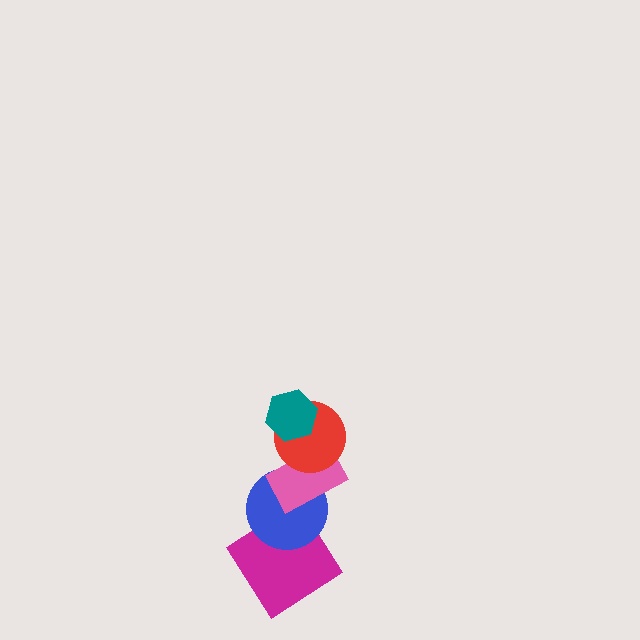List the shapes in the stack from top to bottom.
From top to bottom: the teal hexagon, the red circle, the pink rectangle, the blue circle, the magenta diamond.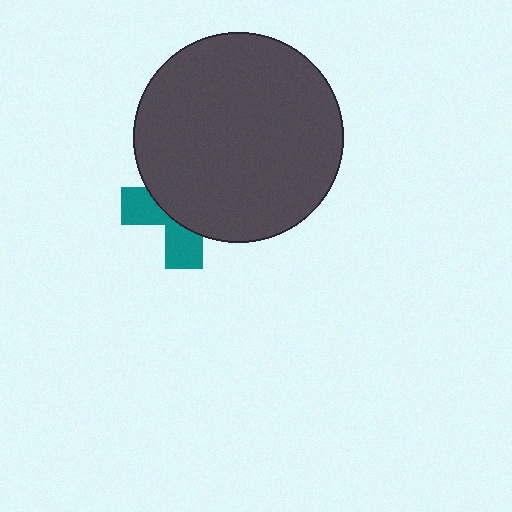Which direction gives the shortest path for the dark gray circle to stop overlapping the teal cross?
Moving toward the upper-right gives the shortest separation.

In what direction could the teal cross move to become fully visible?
The teal cross could move toward the lower-left. That would shift it out from behind the dark gray circle entirely.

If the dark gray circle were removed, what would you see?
You would see the complete teal cross.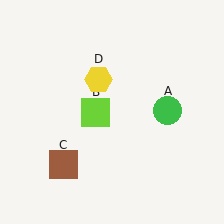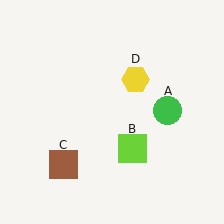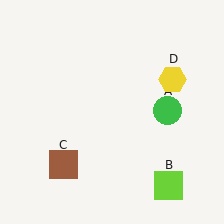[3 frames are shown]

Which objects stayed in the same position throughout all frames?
Green circle (object A) and brown square (object C) remained stationary.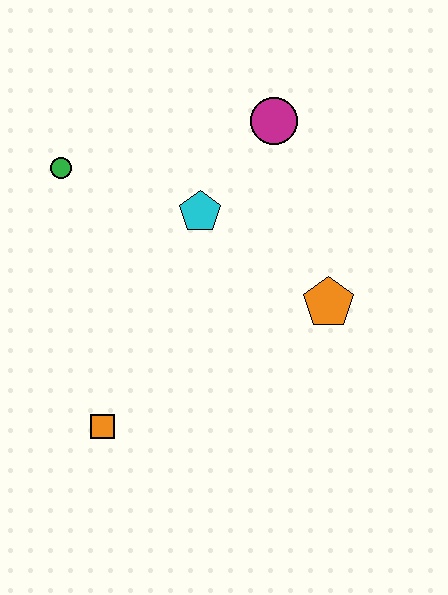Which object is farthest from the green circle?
The orange pentagon is farthest from the green circle.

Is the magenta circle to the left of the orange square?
No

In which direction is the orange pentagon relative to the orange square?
The orange pentagon is to the right of the orange square.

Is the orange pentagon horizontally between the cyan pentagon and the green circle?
No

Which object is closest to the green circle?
The cyan pentagon is closest to the green circle.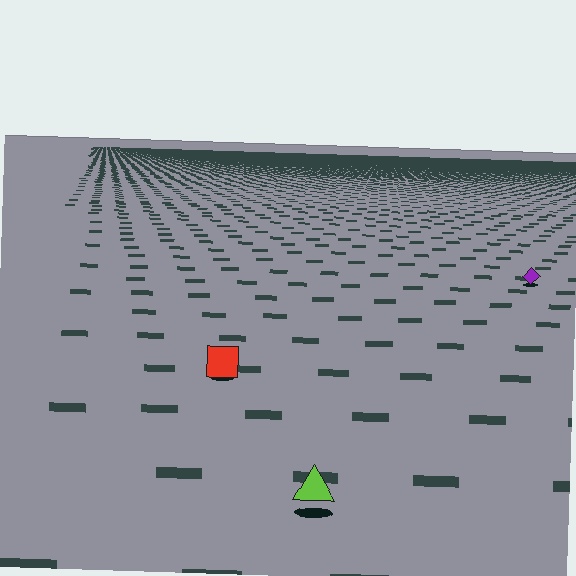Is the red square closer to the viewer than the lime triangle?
No. The lime triangle is closer — you can tell from the texture gradient: the ground texture is coarser near it.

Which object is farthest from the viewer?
The purple diamond is farthest from the viewer. It appears smaller and the ground texture around it is denser.